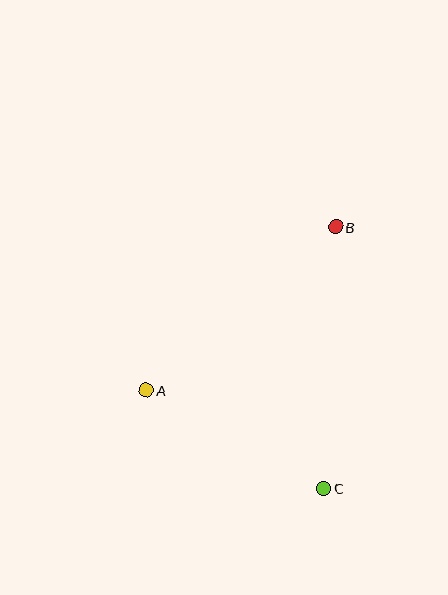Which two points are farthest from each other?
Points B and C are farthest from each other.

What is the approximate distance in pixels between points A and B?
The distance between A and B is approximately 250 pixels.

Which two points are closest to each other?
Points A and C are closest to each other.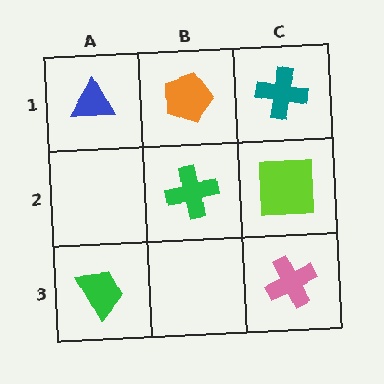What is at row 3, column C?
A pink cross.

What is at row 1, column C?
A teal cross.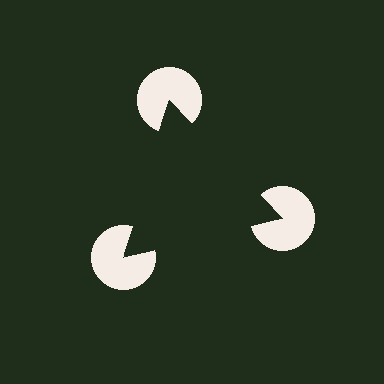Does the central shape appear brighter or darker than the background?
It typically appears slightly darker than the background, even though no actual brightness change is drawn.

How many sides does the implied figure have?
3 sides.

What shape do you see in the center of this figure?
An illusory triangle — its edges are inferred from the aligned wedge cuts in the pac-man discs, not physically drawn.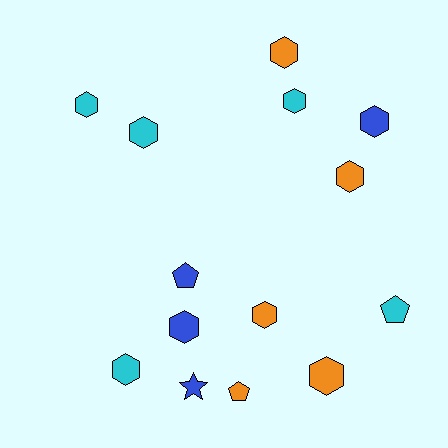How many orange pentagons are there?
There is 1 orange pentagon.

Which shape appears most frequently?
Hexagon, with 10 objects.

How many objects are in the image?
There are 14 objects.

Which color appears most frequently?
Orange, with 5 objects.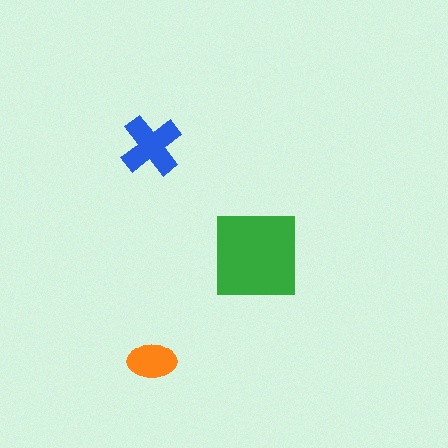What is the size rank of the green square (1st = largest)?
1st.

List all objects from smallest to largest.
The orange ellipse, the blue cross, the green square.